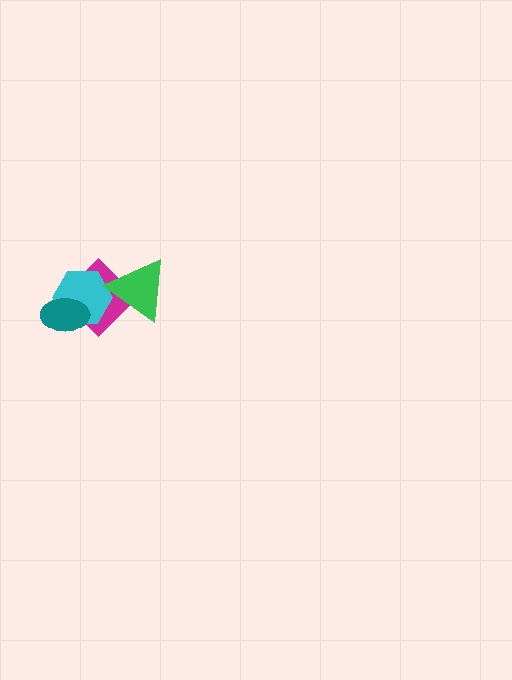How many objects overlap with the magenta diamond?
3 objects overlap with the magenta diamond.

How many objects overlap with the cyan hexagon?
3 objects overlap with the cyan hexagon.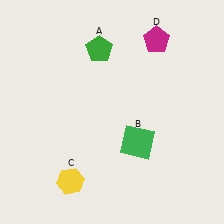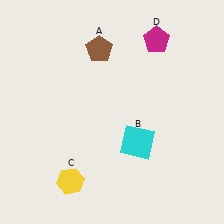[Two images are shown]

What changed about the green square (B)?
In Image 1, B is green. In Image 2, it changed to cyan.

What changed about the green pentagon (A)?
In Image 1, A is green. In Image 2, it changed to brown.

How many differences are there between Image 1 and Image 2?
There are 2 differences between the two images.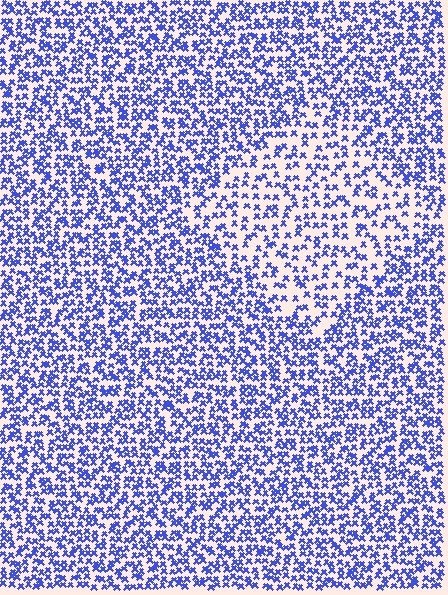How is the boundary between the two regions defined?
The boundary is defined by a change in element density (approximately 1.7x ratio). All elements are the same color, size, and shape.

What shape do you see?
I see a diamond.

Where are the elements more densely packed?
The elements are more densely packed outside the diamond boundary.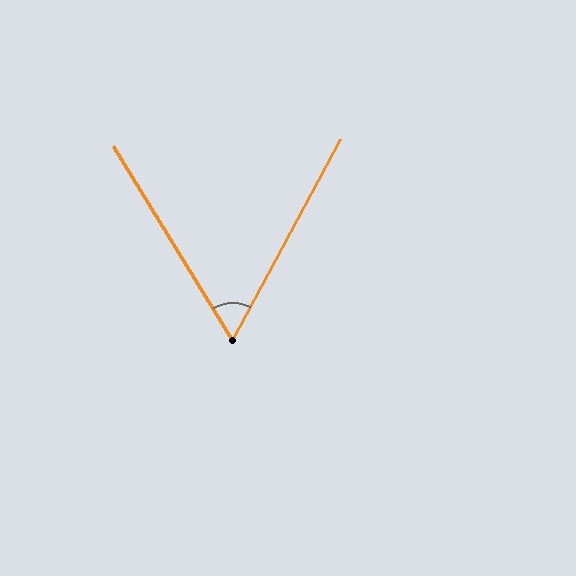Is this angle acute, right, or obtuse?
It is acute.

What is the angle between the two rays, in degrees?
Approximately 60 degrees.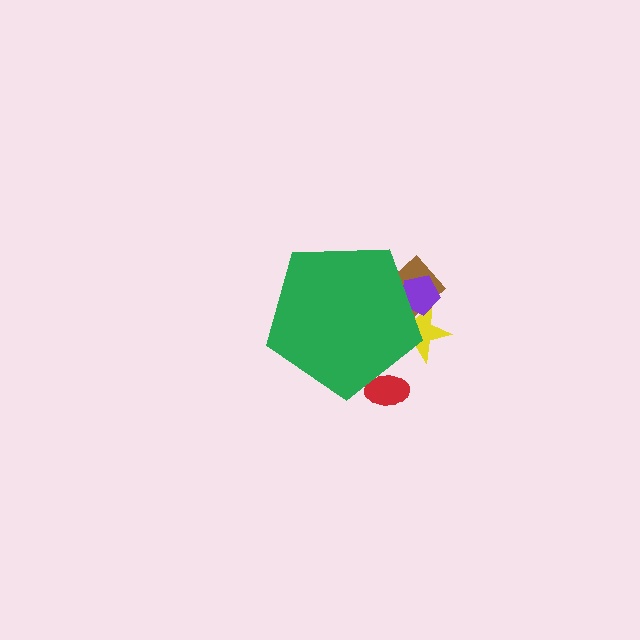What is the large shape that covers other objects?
A green pentagon.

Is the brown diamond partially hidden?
Yes, the brown diamond is partially hidden behind the green pentagon.